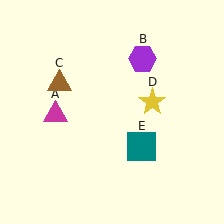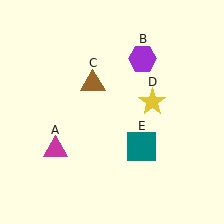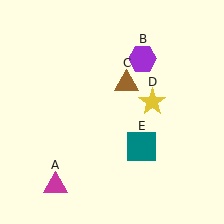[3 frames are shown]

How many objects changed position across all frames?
2 objects changed position: magenta triangle (object A), brown triangle (object C).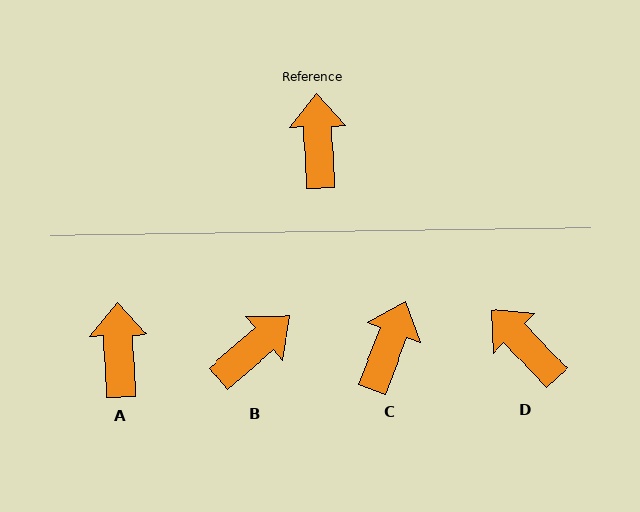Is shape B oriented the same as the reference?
No, it is off by about 51 degrees.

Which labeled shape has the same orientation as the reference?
A.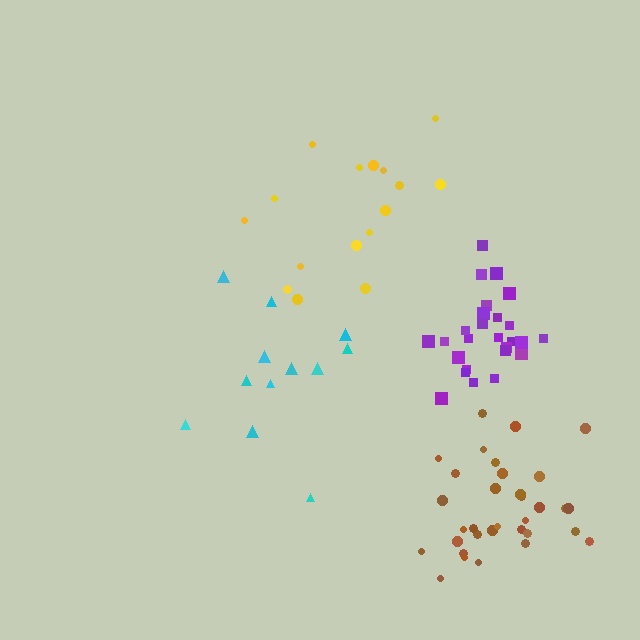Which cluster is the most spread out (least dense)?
Cyan.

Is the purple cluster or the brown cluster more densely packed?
Purple.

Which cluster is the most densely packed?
Purple.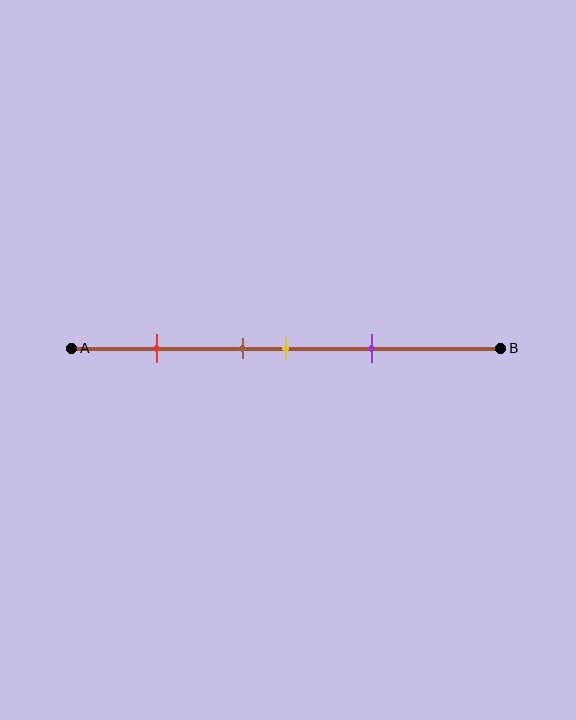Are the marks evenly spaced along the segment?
No, the marks are not evenly spaced.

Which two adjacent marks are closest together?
The brown and yellow marks are the closest adjacent pair.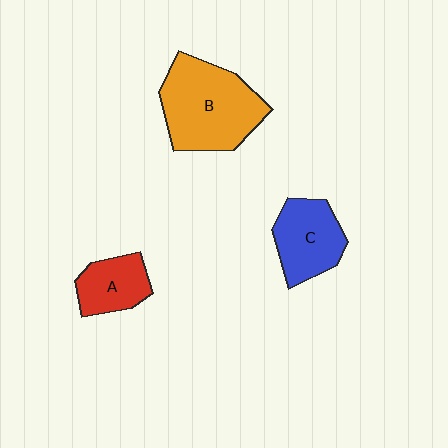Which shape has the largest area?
Shape B (orange).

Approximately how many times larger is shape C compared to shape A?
Approximately 1.3 times.